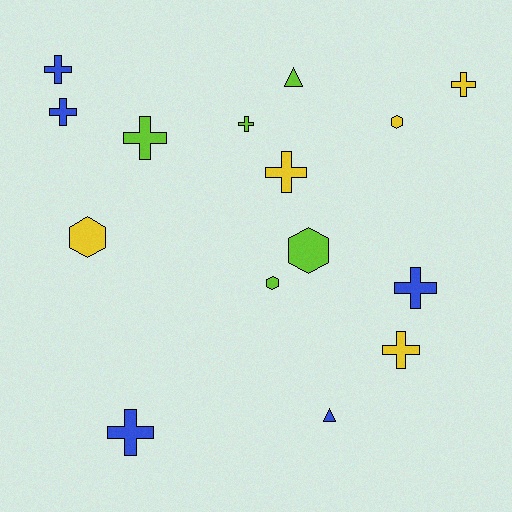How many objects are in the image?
There are 15 objects.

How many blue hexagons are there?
There are no blue hexagons.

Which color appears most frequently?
Blue, with 5 objects.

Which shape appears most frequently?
Cross, with 9 objects.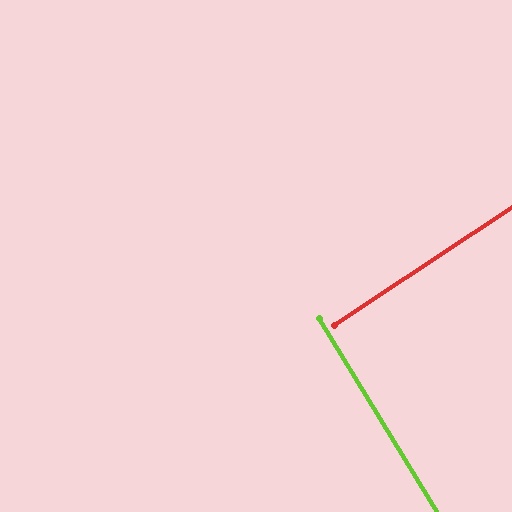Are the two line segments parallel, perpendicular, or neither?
Perpendicular — they meet at approximately 88°.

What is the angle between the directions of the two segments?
Approximately 88 degrees.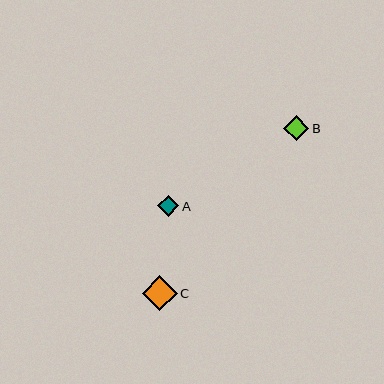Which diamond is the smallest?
Diamond A is the smallest with a size of approximately 22 pixels.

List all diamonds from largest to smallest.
From largest to smallest: C, B, A.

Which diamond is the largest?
Diamond C is the largest with a size of approximately 35 pixels.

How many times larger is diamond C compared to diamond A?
Diamond C is approximately 1.6 times the size of diamond A.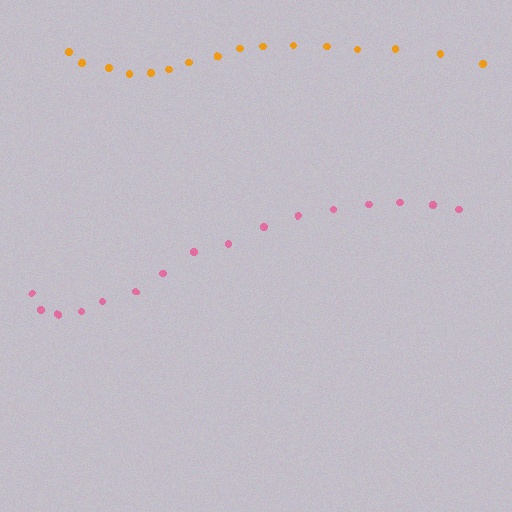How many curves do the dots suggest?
There are 2 distinct paths.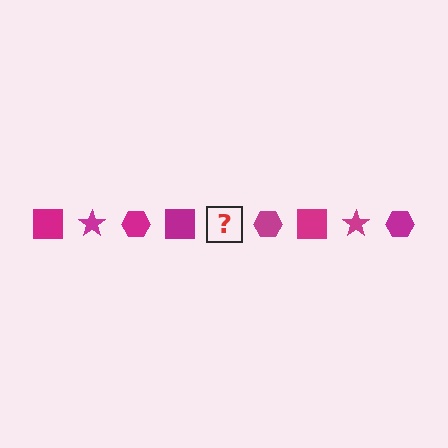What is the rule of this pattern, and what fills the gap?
The rule is that the pattern cycles through square, star, hexagon shapes in magenta. The gap should be filled with a magenta star.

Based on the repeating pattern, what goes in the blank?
The blank should be a magenta star.